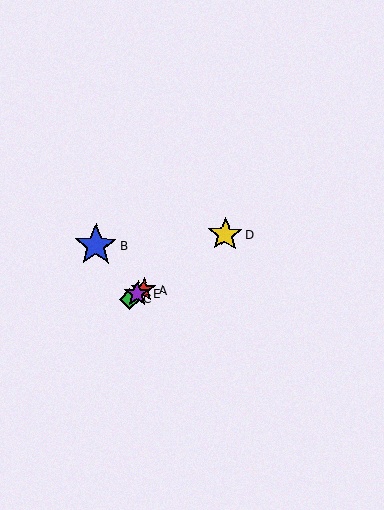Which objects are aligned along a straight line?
Objects A, C, D, E are aligned along a straight line.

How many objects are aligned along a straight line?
4 objects (A, C, D, E) are aligned along a straight line.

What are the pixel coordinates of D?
Object D is at (225, 234).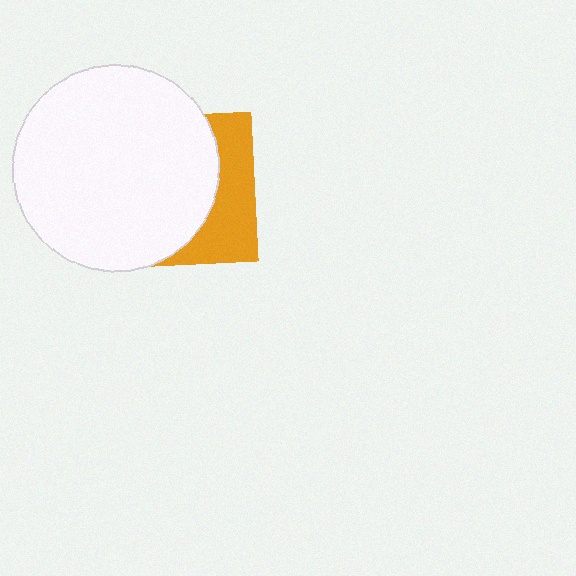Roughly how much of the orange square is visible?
A small part of it is visible (roughly 32%).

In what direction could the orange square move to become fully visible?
The orange square could move right. That would shift it out from behind the white circle entirely.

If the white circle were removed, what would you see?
You would see the complete orange square.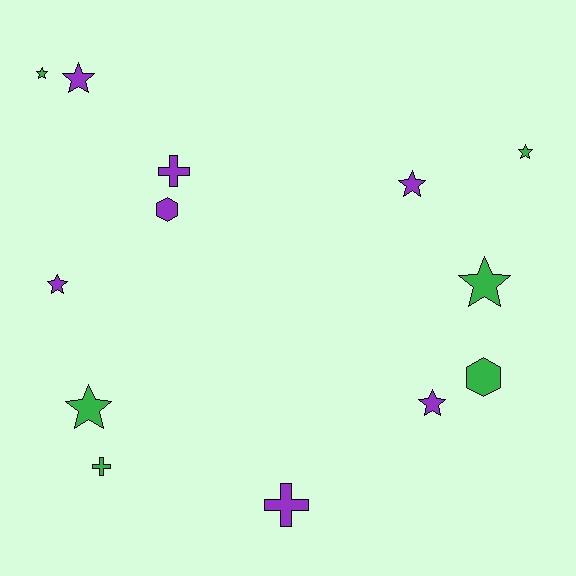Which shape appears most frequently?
Star, with 8 objects.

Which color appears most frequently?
Purple, with 7 objects.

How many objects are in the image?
There are 13 objects.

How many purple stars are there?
There are 4 purple stars.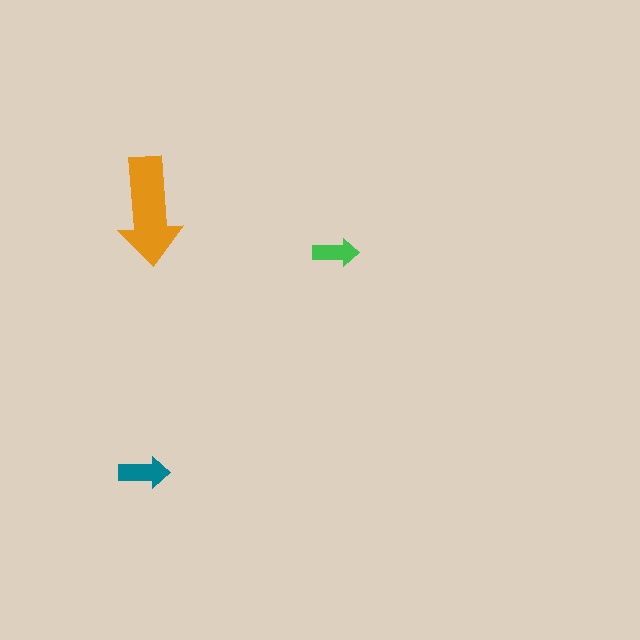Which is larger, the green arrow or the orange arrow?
The orange one.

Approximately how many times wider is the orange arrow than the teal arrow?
About 2 times wider.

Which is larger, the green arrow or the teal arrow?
The teal one.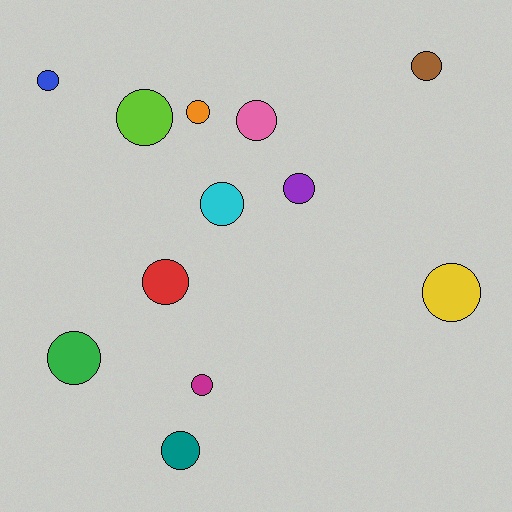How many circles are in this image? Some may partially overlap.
There are 12 circles.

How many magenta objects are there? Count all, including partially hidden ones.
There is 1 magenta object.